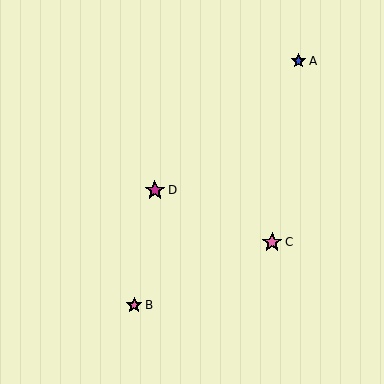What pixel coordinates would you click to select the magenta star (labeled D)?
Click at (155, 190) to select the magenta star D.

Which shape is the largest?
The magenta star (labeled D) is the largest.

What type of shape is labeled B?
Shape B is a pink star.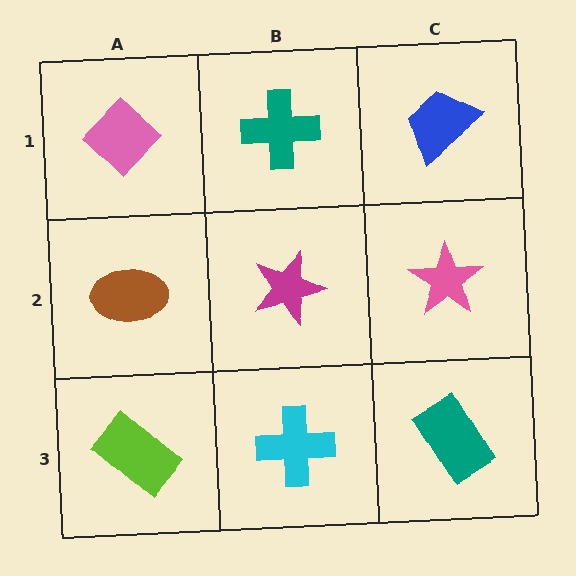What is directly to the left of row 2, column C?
A magenta star.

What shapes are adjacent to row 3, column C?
A pink star (row 2, column C), a cyan cross (row 3, column B).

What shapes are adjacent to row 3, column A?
A brown ellipse (row 2, column A), a cyan cross (row 3, column B).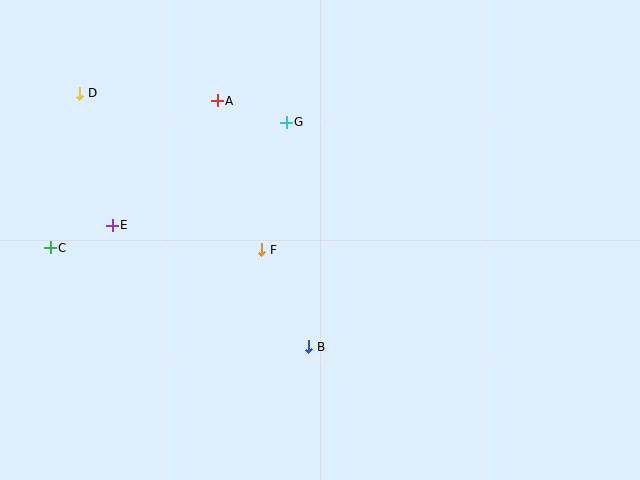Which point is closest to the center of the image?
Point F at (262, 250) is closest to the center.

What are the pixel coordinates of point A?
Point A is at (217, 101).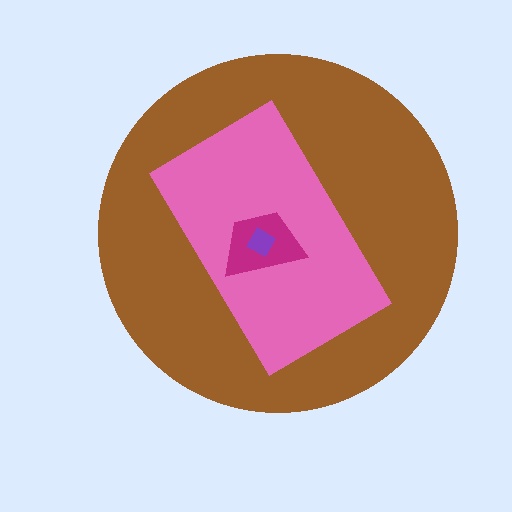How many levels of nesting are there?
4.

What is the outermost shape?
The brown circle.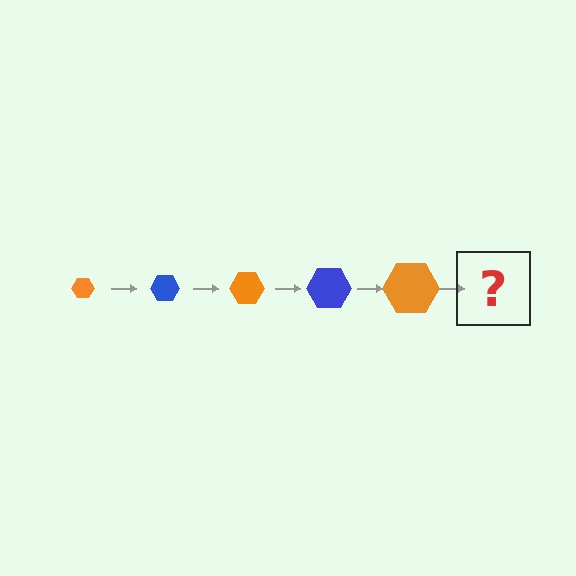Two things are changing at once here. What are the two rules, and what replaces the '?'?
The two rules are that the hexagon grows larger each step and the color cycles through orange and blue. The '?' should be a blue hexagon, larger than the previous one.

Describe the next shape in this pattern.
It should be a blue hexagon, larger than the previous one.